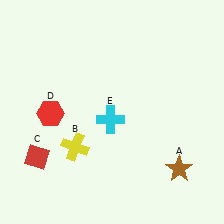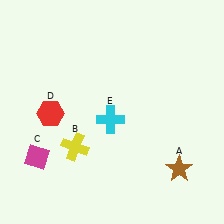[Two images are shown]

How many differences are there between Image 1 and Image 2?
There is 1 difference between the two images.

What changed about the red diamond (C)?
In Image 1, C is red. In Image 2, it changed to magenta.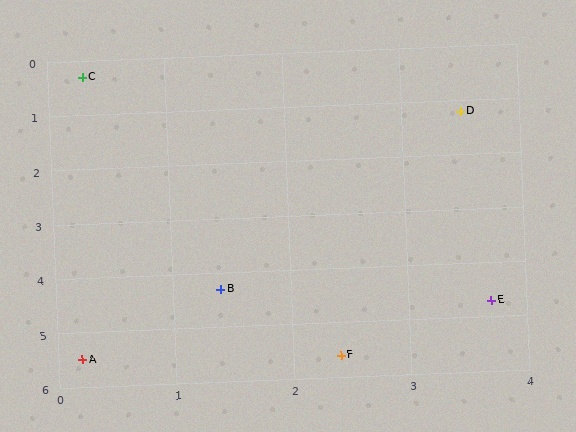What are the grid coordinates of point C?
Point C is at approximately (0.3, 0.3).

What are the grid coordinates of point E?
Point E is at approximately (3.7, 4.7).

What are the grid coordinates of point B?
Point B is at approximately (1.4, 4.3).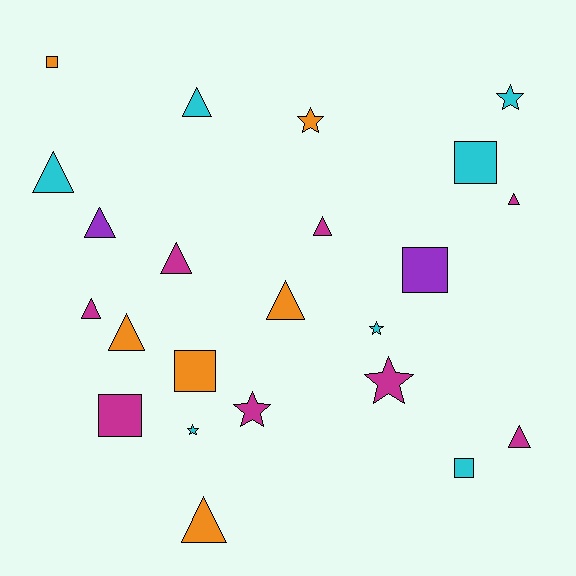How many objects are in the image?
There are 23 objects.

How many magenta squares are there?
There is 1 magenta square.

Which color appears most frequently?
Magenta, with 8 objects.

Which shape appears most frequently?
Triangle, with 11 objects.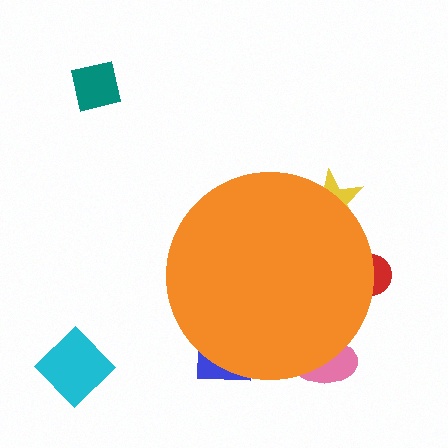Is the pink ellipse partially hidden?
Yes, the pink ellipse is partially hidden behind the orange circle.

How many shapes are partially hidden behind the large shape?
4 shapes are partially hidden.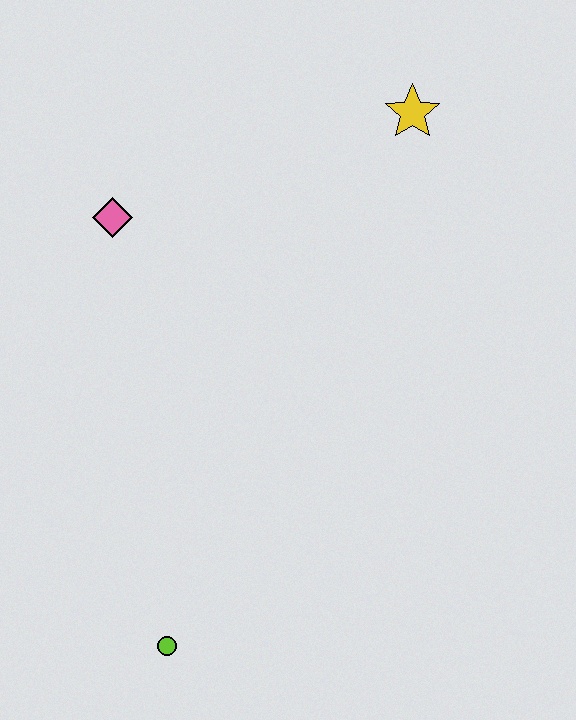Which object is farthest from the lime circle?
The yellow star is farthest from the lime circle.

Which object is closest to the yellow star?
The pink diamond is closest to the yellow star.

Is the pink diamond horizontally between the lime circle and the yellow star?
No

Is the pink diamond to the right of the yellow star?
No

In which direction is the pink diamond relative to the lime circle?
The pink diamond is above the lime circle.